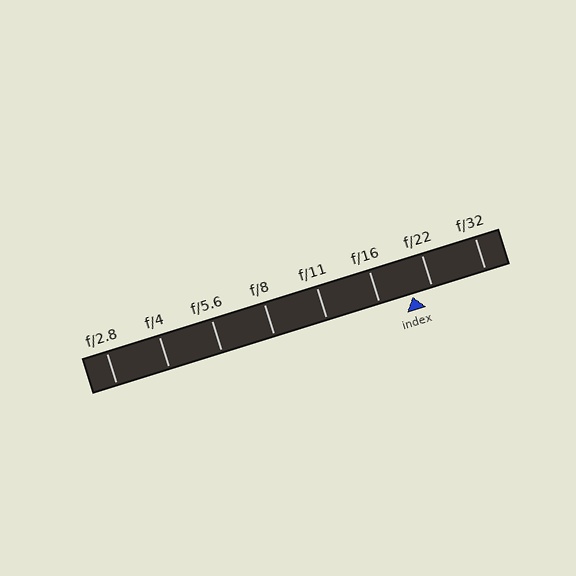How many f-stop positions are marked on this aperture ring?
There are 8 f-stop positions marked.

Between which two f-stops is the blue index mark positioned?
The index mark is between f/16 and f/22.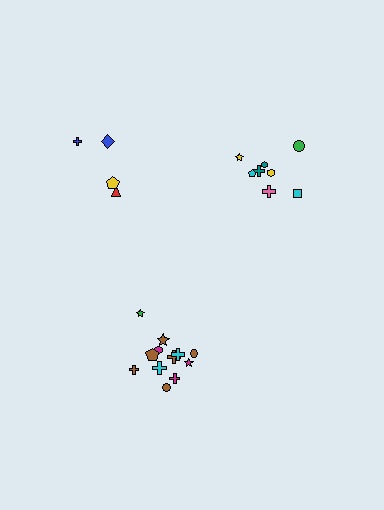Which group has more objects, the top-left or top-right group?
The top-right group.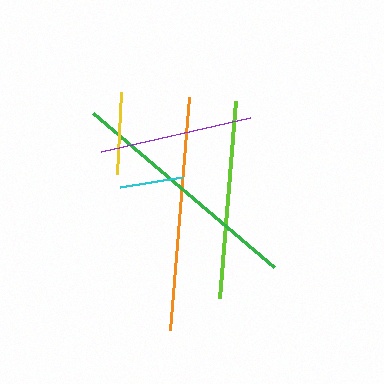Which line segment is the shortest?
The cyan line is the shortest at approximately 63 pixels.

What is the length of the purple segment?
The purple segment is approximately 153 pixels long.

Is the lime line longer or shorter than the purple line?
The lime line is longer than the purple line.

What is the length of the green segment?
The green segment is approximately 238 pixels long.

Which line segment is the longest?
The green line is the longest at approximately 238 pixels.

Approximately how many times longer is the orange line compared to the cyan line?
The orange line is approximately 3.7 times the length of the cyan line.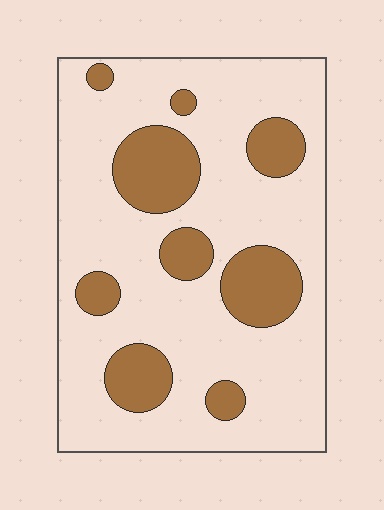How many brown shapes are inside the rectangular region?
9.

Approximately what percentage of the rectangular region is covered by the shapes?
Approximately 25%.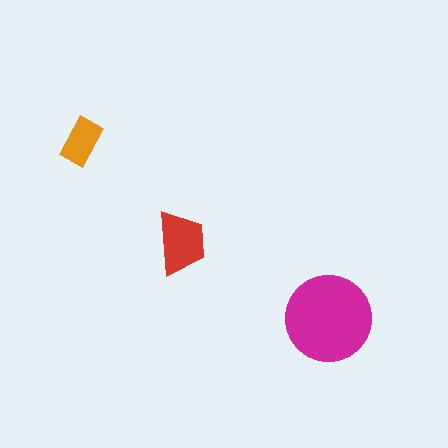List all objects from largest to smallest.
The magenta circle, the red trapezoid, the orange rectangle.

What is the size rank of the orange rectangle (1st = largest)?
3rd.